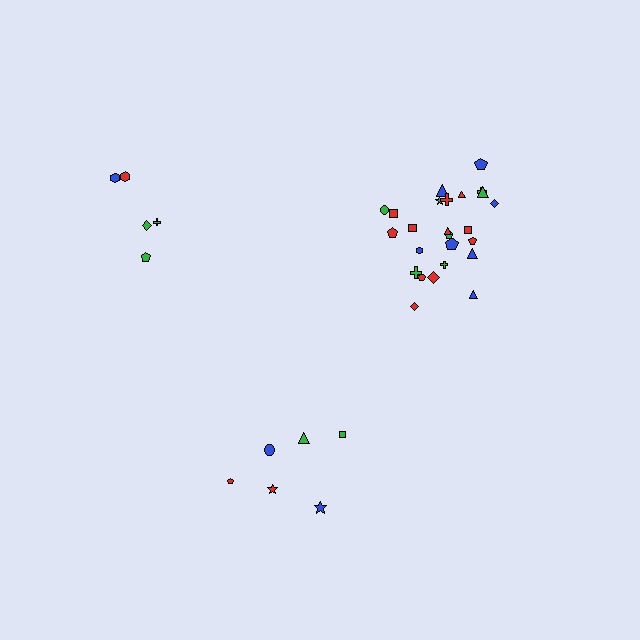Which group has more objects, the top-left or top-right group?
The top-right group.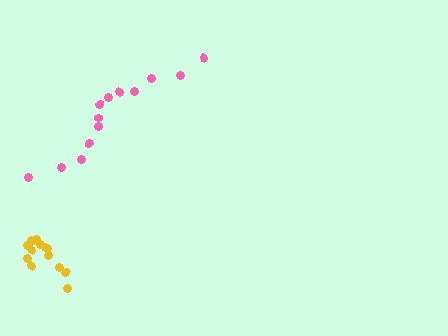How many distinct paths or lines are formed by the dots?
There are 2 distinct paths.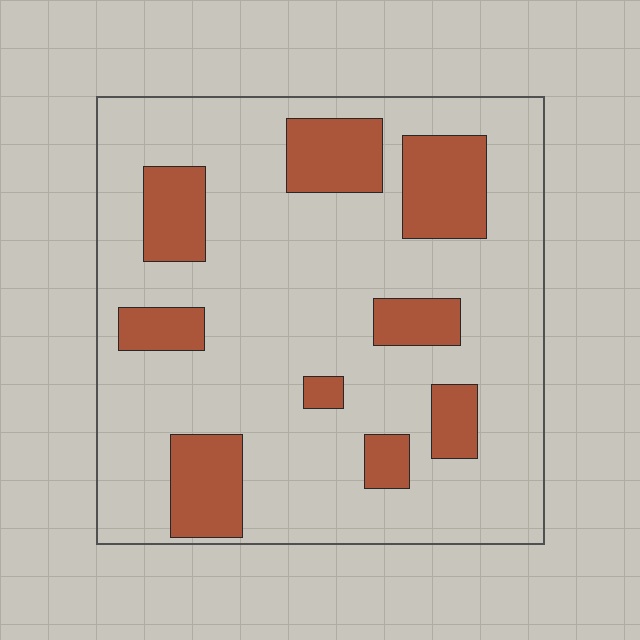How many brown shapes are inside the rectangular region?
9.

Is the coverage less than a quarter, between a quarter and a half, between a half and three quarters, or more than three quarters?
Less than a quarter.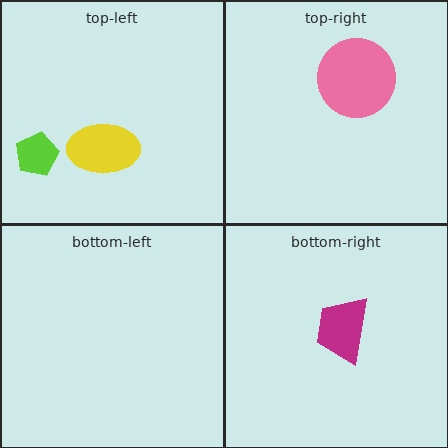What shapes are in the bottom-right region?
The magenta trapezoid.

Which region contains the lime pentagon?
The top-left region.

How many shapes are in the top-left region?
2.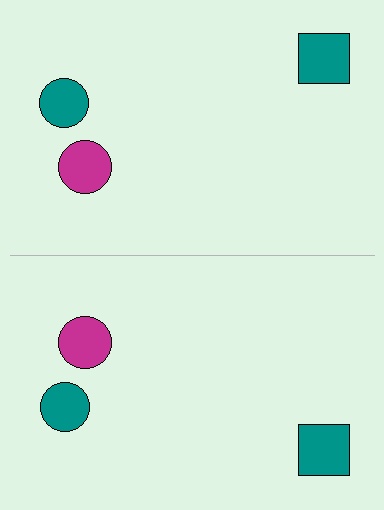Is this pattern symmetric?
Yes, this pattern has bilateral (reflection) symmetry.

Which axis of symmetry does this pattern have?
The pattern has a horizontal axis of symmetry running through the center of the image.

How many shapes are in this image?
There are 6 shapes in this image.